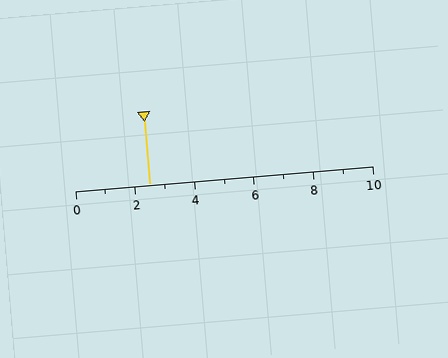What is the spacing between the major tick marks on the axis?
The major ticks are spaced 2 apart.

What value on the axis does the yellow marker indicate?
The marker indicates approximately 2.5.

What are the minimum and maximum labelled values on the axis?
The axis runs from 0 to 10.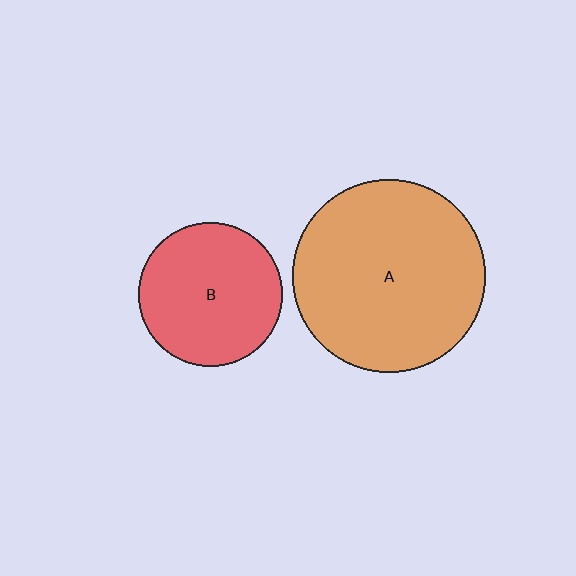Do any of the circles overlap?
No, none of the circles overlap.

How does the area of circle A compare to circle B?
Approximately 1.8 times.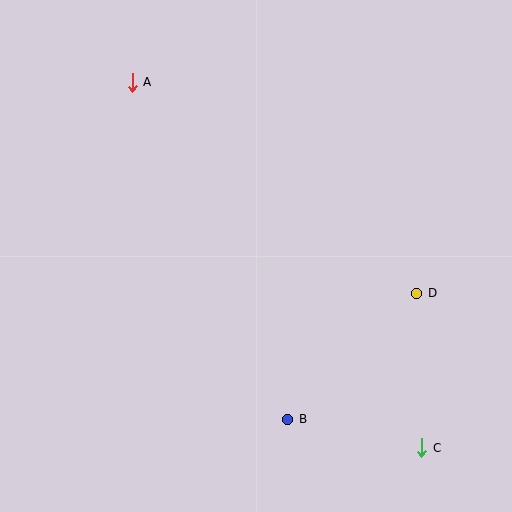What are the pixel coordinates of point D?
Point D is at (417, 293).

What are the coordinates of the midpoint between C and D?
The midpoint between C and D is at (419, 371).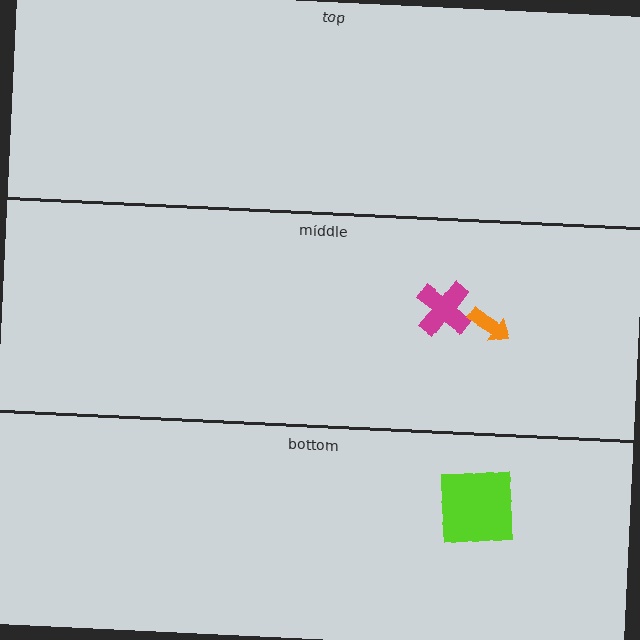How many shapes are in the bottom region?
1.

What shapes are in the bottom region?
The lime square.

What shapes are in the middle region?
The magenta cross, the orange arrow.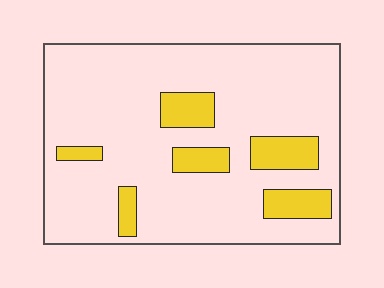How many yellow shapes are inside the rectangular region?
6.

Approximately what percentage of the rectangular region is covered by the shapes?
Approximately 15%.